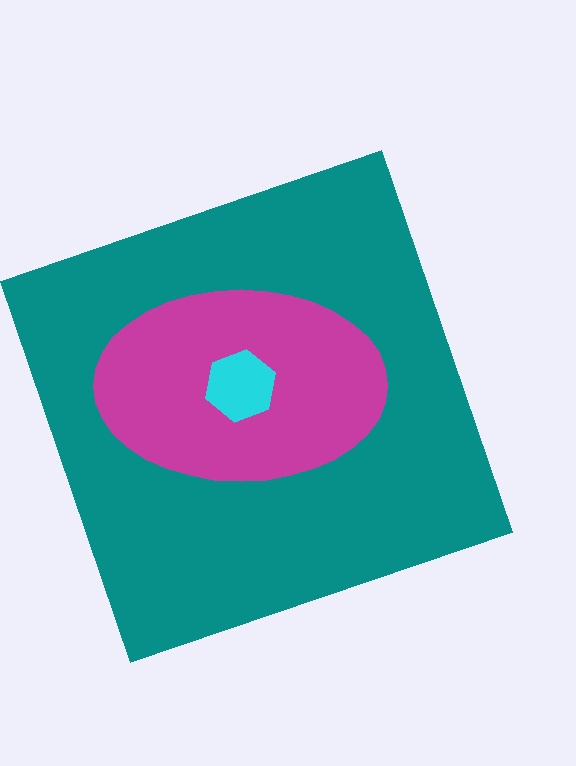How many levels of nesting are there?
3.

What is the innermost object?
The cyan hexagon.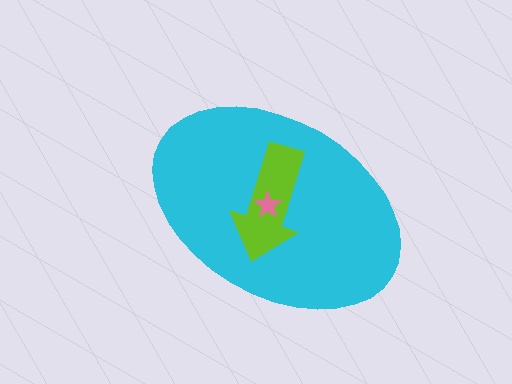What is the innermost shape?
The pink star.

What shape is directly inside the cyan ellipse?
The lime arrow.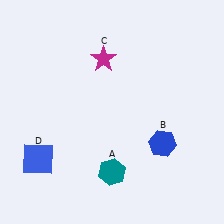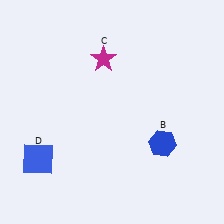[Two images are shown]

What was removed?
The teal hexagon (A) was removed in Image 2.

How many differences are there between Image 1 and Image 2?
There is 1 difference between the two images.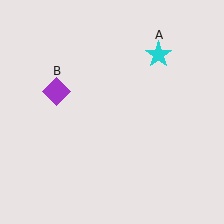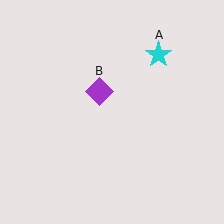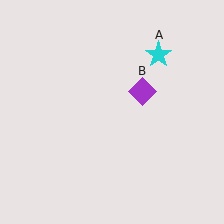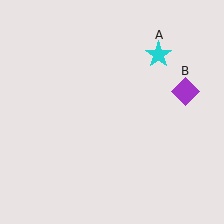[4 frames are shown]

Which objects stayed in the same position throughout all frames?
Cyan star (object A) remained stationary.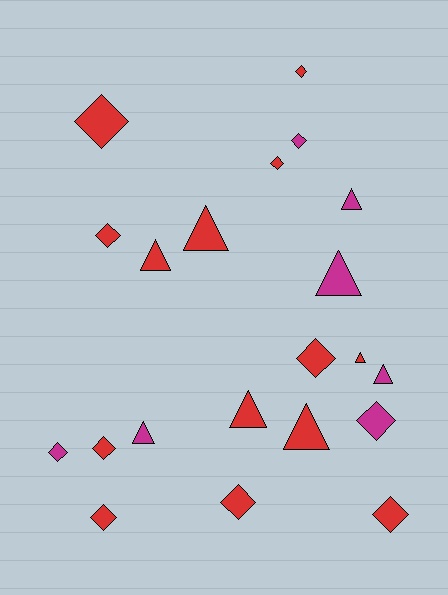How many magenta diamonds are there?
There are 3 magenta diamonds.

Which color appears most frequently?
Red, with 14 objects.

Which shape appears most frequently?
Diamond, with 12 objects.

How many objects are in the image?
There are 21 objects.